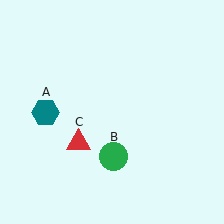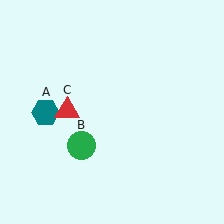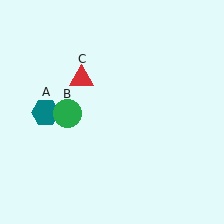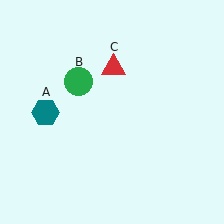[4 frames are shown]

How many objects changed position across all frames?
2 objects changed position: green circle (object B), red triangle (object C).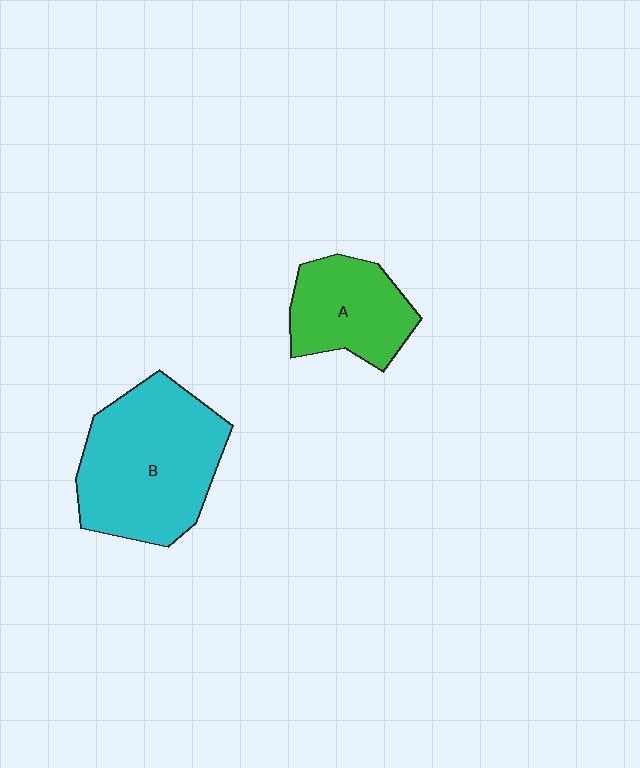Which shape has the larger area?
Shape B (cyan).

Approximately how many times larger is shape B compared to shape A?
Approximately 1.7 times.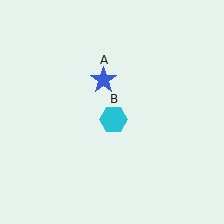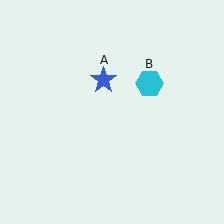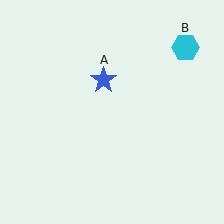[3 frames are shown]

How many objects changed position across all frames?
1 object changed position: cyan hexagon (object B).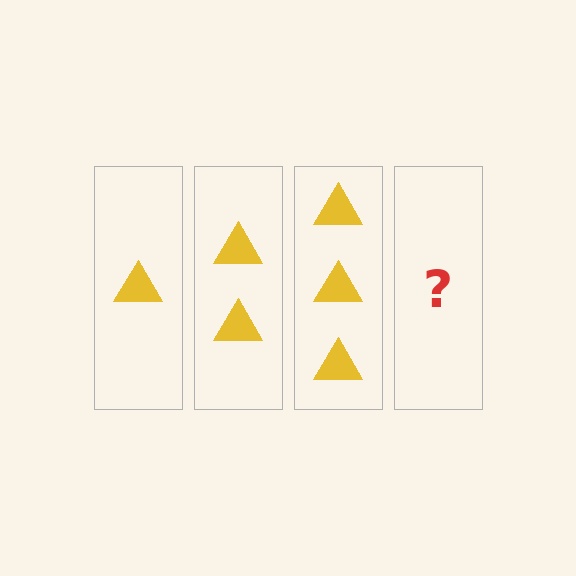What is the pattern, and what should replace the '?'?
The pattern is that each step adds one more triangle. The '?' should be 4 triangles.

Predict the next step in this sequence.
The next step is 4 triangles.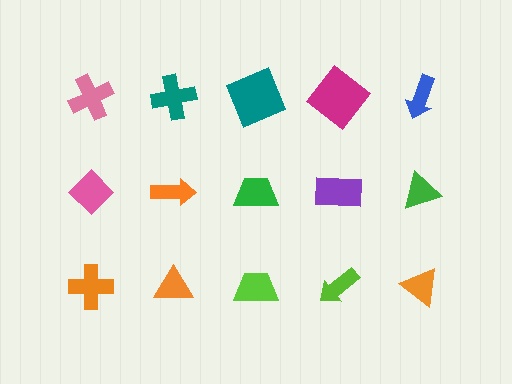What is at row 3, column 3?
A lime trapezoid.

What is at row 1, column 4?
A magenta diamond.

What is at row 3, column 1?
An orange cross.